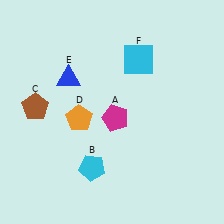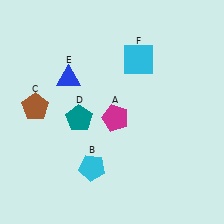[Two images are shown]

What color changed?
The pentagon (D) changed from orange in Image 1 to teal in Image 2.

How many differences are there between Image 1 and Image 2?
There is 1 difference between the two images.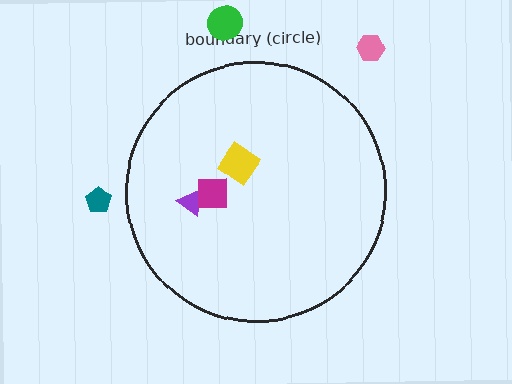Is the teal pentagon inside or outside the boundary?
Outside.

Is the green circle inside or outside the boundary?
Outside.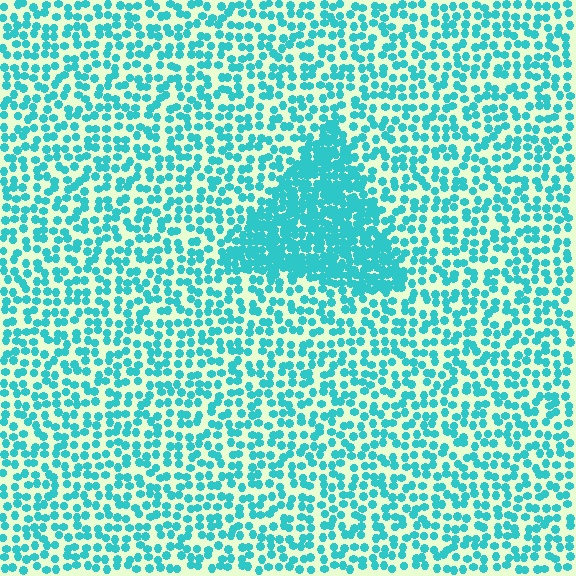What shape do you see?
I see a triangle.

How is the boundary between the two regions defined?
The boundary is defined by a change in element density (approximately 2.4x ratio). All elements are the same color, size, and shape.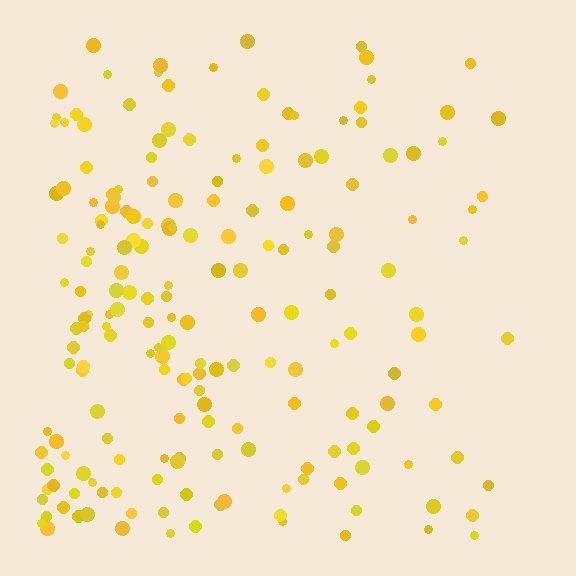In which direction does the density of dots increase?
From right to left, with the left side densest.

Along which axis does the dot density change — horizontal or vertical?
Horizontal.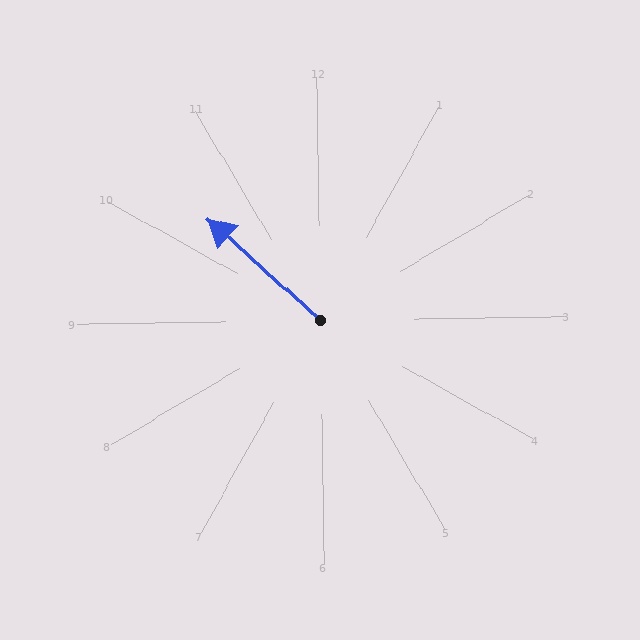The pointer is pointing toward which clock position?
Roughly 10 o'clock.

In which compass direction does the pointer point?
Northwest.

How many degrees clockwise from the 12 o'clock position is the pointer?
Approximately 313 degrees.